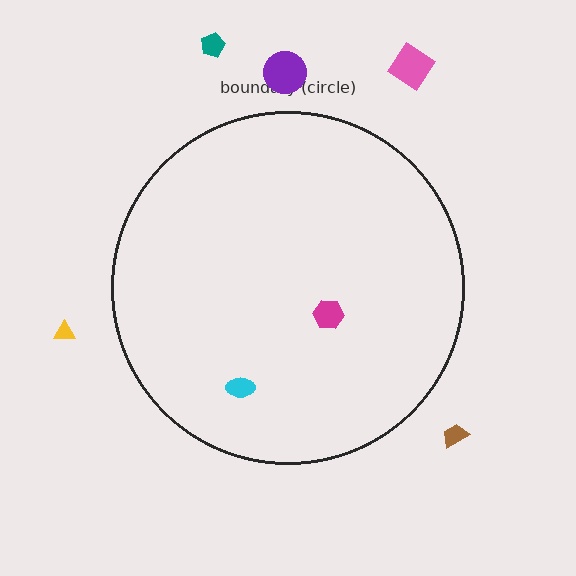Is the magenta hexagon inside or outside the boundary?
Inside.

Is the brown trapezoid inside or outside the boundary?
Outside.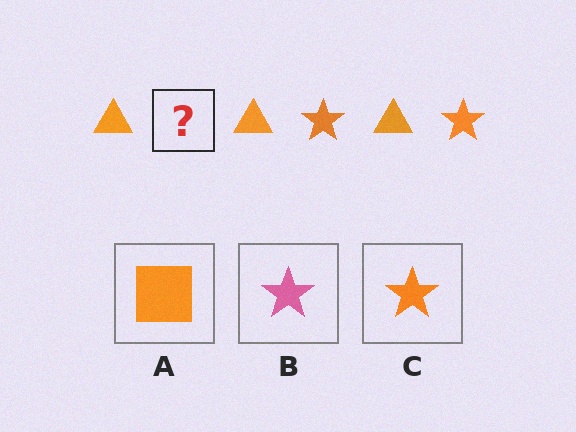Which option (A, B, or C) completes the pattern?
C.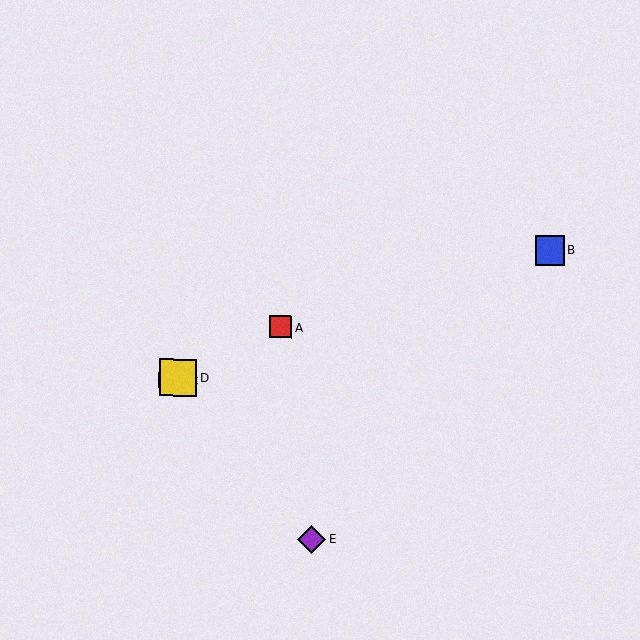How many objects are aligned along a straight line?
3 objects (A, C, D) are aligned along a straight line.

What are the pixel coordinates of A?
Object A is at (281, 327).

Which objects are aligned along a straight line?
Objects A, C, D are aligned along a straight line.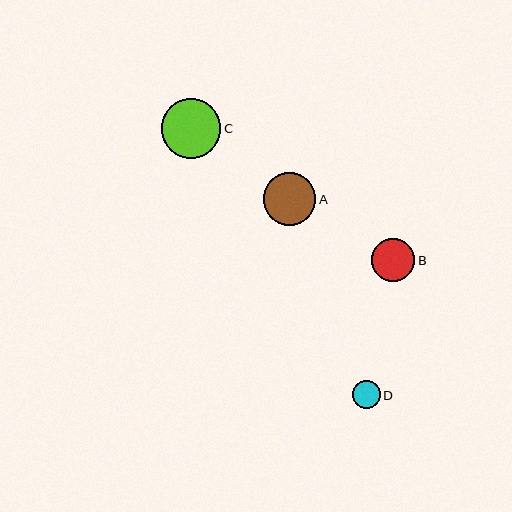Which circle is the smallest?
Circle D is the smallest with a size of approximately 28 pixels.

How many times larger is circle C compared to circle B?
Circle C is approximately 1.4 times the size of circle B.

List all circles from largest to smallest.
From largest to smallest: C, A, B, D.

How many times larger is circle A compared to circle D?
Circle A is approximately 1.9 times the size of circle D.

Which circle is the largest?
Circle C is the largest with a size of approximately 60 pixels.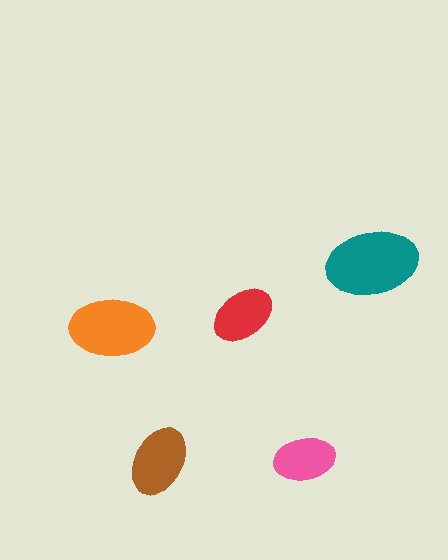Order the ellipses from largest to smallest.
the teal one, the orange one, the brown one, the red one, the pink one.